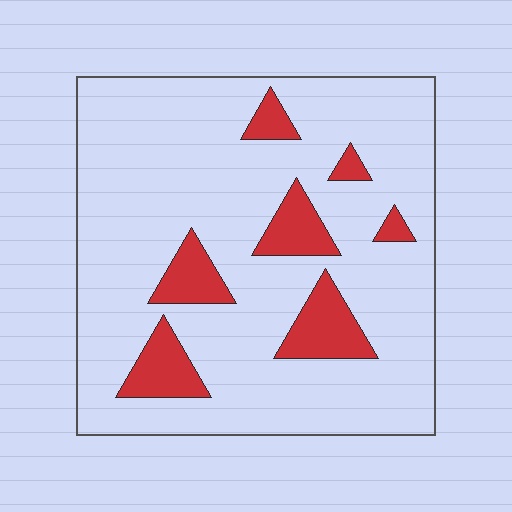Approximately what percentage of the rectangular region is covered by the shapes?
Approximately 15%.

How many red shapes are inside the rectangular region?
7.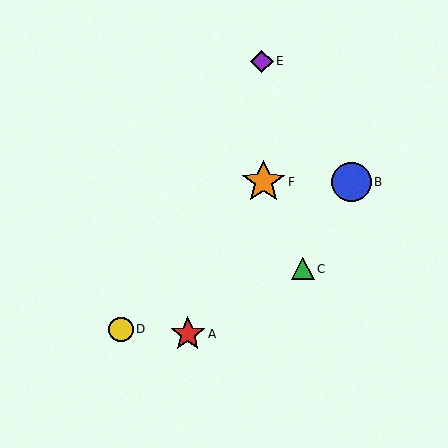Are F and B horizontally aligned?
Yes, both are at y≈182.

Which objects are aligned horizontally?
Objects B, F are aligned horizontally.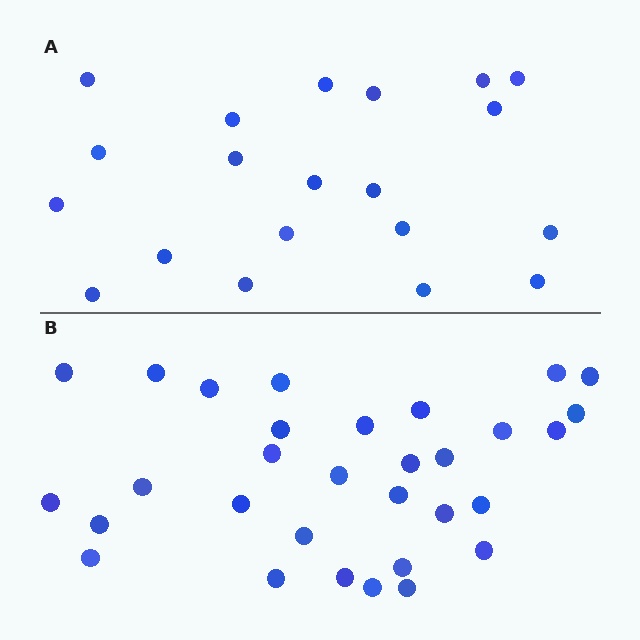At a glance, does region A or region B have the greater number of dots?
Region B (the bottom region) has more dots.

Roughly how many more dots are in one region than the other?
Region B has roughly 12 or so more dots than region A.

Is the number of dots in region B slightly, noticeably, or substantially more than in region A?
Region B has substantially more. The ratio is roughly 1.6 to 1.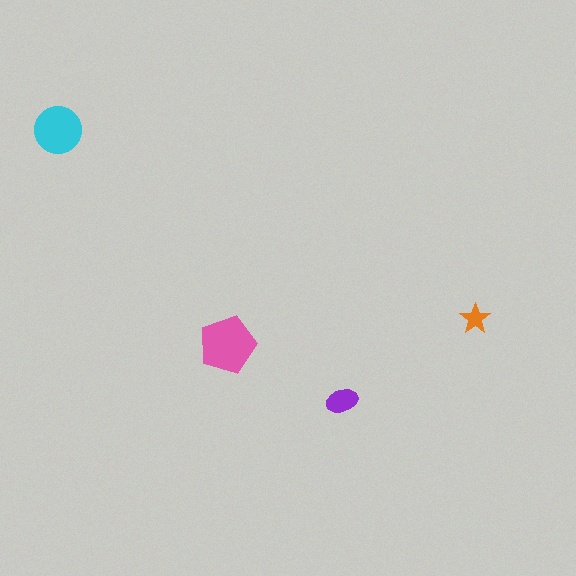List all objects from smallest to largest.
The orange star, the purple ellipse, the cyan circle, the pink pentagon.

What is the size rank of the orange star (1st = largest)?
4th.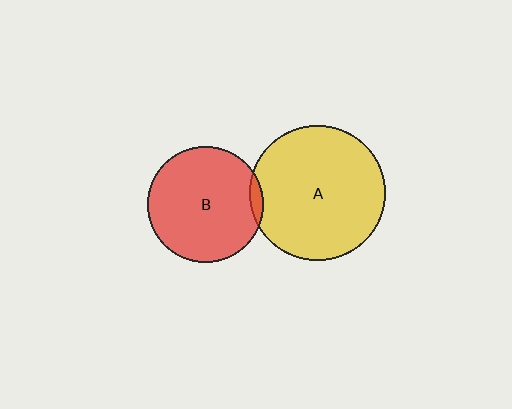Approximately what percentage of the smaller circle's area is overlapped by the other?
Approximately 5%.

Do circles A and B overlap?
Yes.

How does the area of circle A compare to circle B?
Approximately 1.4 times.